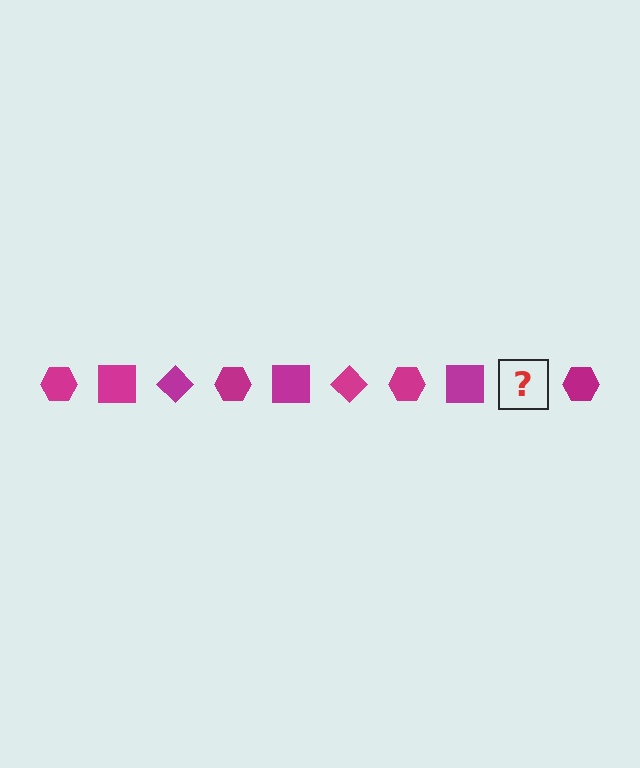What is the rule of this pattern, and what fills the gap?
The rule is that the pattern cycles through hexagon, square, diamond shapes in magenta. The gap should be filled with a magenta diamond.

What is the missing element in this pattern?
The missing element is a magenta diamond.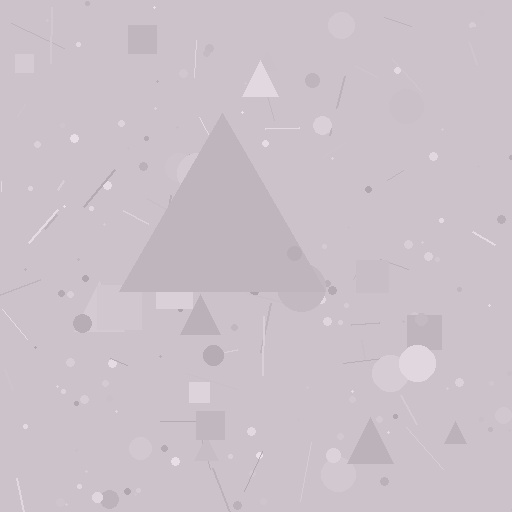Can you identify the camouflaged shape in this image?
The camouflaged shape is a triangle.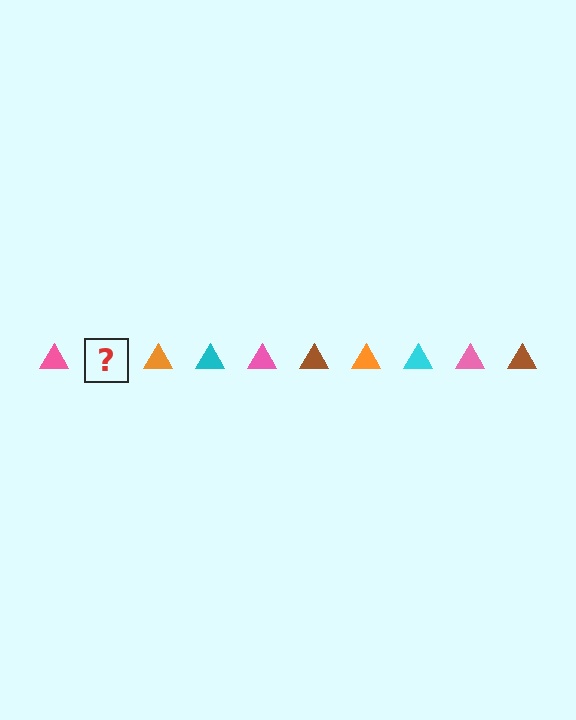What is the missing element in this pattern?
The missing element is a brown triangle.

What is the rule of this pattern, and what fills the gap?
The rule is that the pattern cycles through pink, brown, orange, cyan triangles. The gap should be filled with a brown triangle.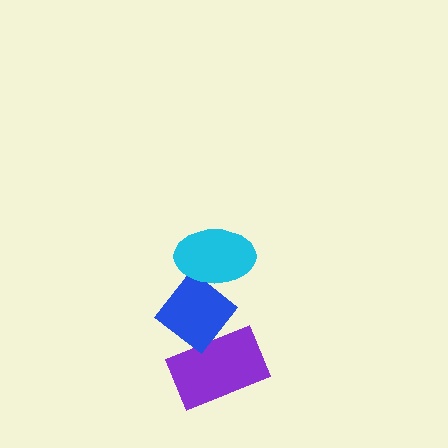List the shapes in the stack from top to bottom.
From top to bottom: the cyan ellipse, the blue diamond, the purple rectangle.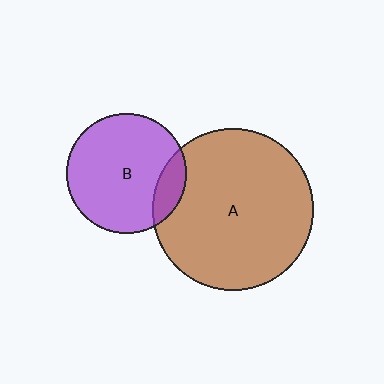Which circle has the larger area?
Circle A (brown).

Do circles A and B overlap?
Yes.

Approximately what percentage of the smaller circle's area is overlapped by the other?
Approximately 15%.